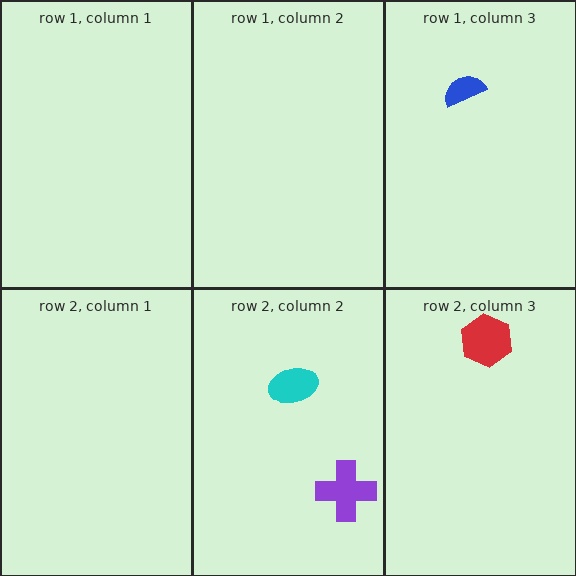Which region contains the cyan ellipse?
The row 2, column 2 region.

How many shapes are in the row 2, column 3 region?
1.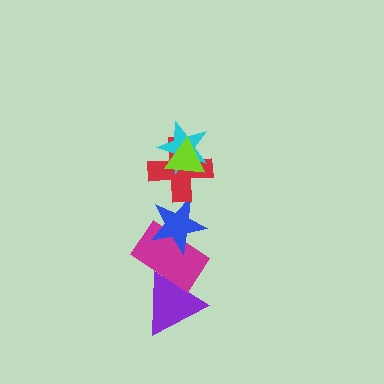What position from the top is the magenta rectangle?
The magenta rectangle is 5th from the top.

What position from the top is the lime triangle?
The lime triangle is 1st from the top.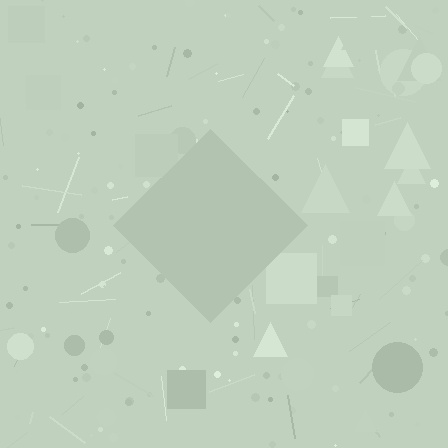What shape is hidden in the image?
A diamond is hidden in the image.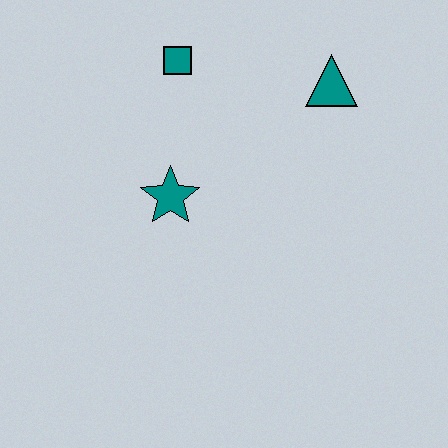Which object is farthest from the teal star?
The teal triangle is farthest from the teal star.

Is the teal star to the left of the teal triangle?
Yes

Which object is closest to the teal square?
The teal star is closest to the teal square.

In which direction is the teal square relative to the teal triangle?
The teal square is to the left of the teal triangle.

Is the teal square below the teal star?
No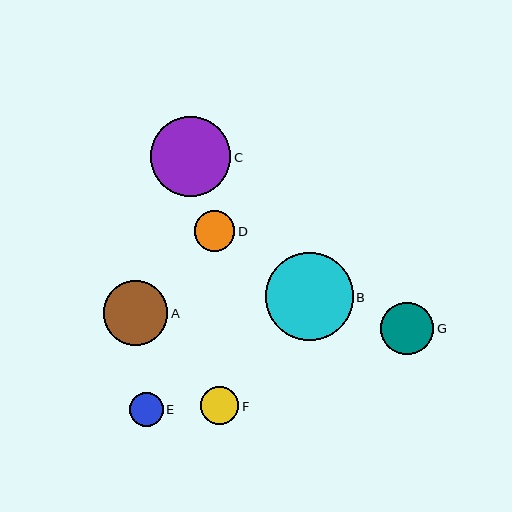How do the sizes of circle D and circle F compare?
Circle D and circle F are approximately the same size.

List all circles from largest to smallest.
From largest to smallest: B, C, A, G, D, F, E.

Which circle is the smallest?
Circle E is the smallest with a size of approximately 34 pixels.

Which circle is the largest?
Circle B is the largest with a size of approximately 88 pixels.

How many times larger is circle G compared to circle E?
Circle G is approximately 1.6 times the size of circle E.